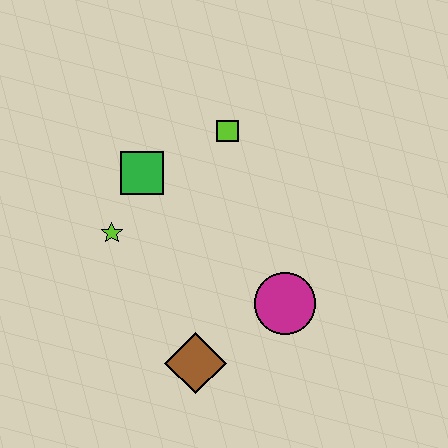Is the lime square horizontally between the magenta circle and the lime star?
Yes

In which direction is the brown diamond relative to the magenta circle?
The brown diamond is to the left of the magenta circle.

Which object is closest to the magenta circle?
The brown diamond is closest to the magenta circle.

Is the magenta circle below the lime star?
Yes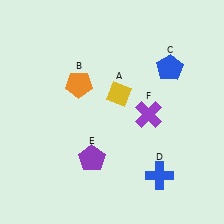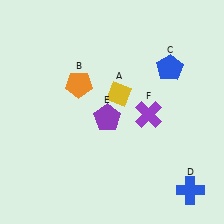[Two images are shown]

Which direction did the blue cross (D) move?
The blue cross (D) moved right.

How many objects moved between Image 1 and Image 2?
2 objects moved between the two images.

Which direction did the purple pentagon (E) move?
The purple pentagon (E) moved up.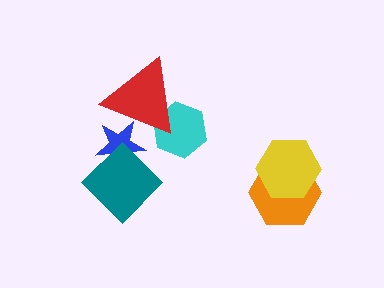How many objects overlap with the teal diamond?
1 object overlaps with the teal diamond.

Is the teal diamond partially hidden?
No, no other shape covers it.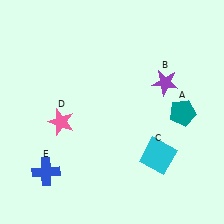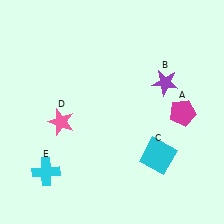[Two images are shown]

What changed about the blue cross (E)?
In Image 1, E is blue. In Image 2, it changed to cyan.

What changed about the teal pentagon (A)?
In Image 1, A is teal. In Image 2, it changed to magenta.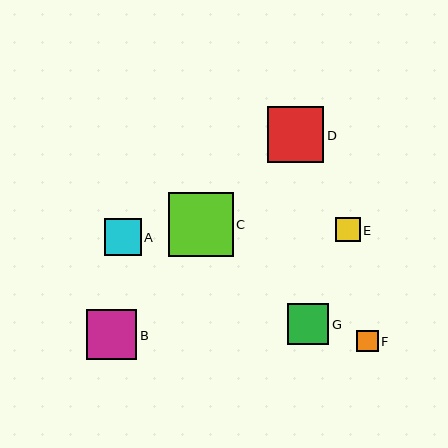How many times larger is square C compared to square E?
Square C is approximately 2.6 times the size of square E.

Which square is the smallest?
Square F is the smallest with a size of approximately 22 pixels.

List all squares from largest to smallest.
From largest to smallest: C, D, B, G, A, E, F.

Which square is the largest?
Square C is the largest with a size of approximately 64 pixels.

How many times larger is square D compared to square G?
Square D is approximately 1.4 times the size of square G.